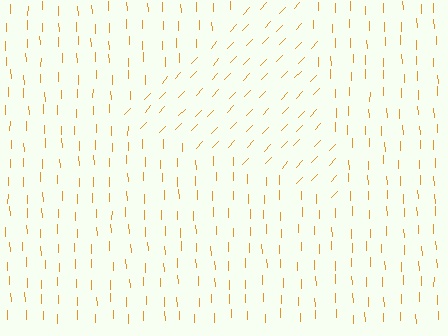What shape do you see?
I see a triangle.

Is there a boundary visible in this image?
Yes, there is a texture boundary formed by a change in line orientation.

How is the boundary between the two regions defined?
The boundary is defined purely by a change in line orientation (approximately 45 degrees difference). All lines are the same color and thickness.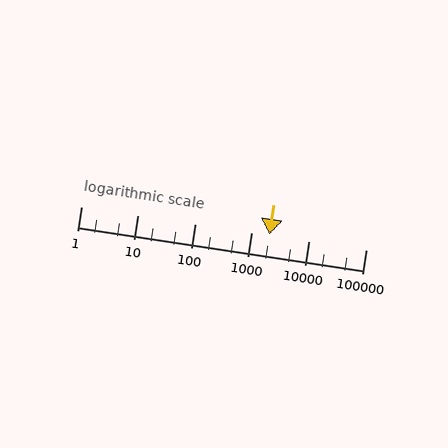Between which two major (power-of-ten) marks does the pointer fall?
The pointer is between 1000 and 10000.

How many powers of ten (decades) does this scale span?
The scale spans 5 decades, from 1 to 100000.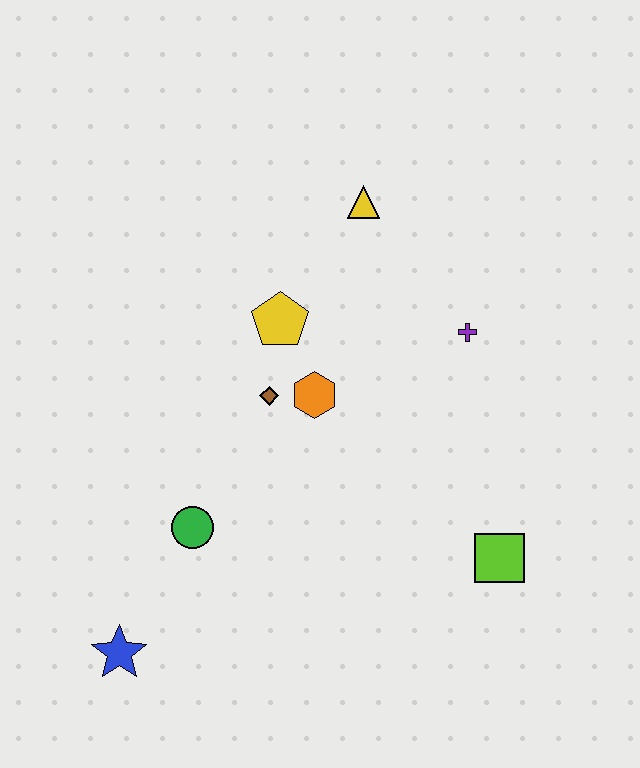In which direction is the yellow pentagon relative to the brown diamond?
The yellow pentagon is above the brown diamond.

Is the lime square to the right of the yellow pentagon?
Yes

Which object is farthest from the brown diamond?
The blue star is farthest from the brown diamond.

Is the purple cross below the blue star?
No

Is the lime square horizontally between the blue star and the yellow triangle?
No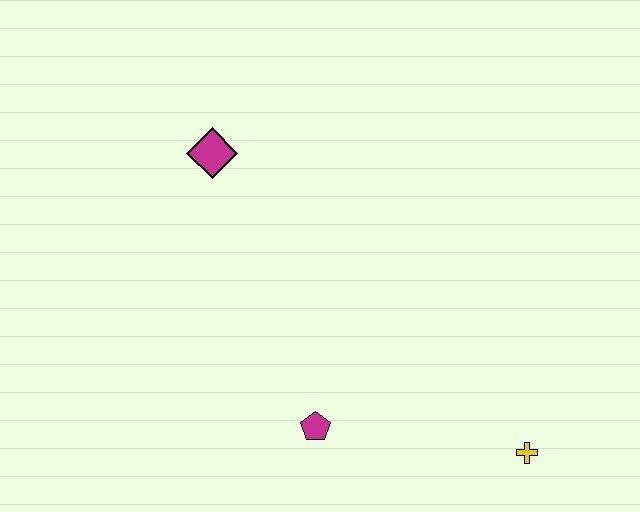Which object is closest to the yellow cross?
The magenta pentagon is closest to the yellow cross.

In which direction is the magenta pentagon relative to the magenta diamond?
The magenta pentagon is below the magenta diamond.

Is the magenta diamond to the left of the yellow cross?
Yes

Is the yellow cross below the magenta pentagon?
Yes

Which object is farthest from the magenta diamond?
The yellow cross is farthest from the magenta diamond.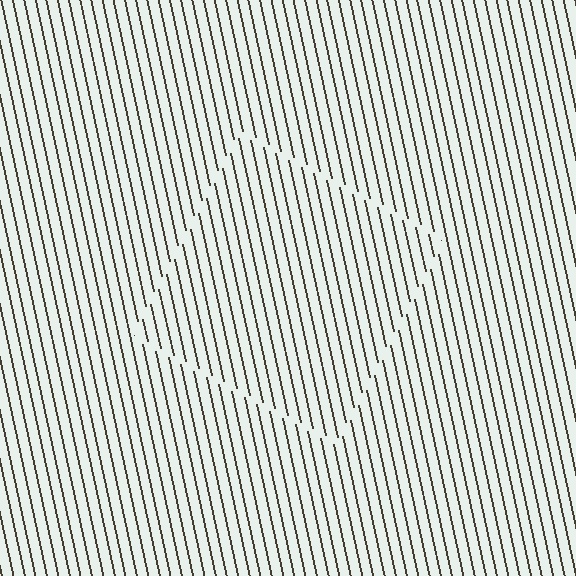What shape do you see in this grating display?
An illusory square. The interior of the shape contains the same grating, shifted by half a period — the contour is defined by the phase discontinuity where line-ends from the inner and outer gratings abut.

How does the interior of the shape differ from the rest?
The interior of the shape contains the same grating, shifted by half a period — the contour is defined by the phase discontinuity where line-ends from the inner and outer gratings abut.